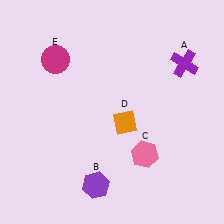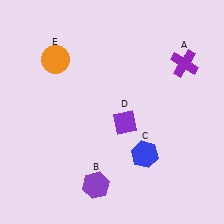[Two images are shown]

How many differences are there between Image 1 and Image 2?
There are 3 differences between the two images.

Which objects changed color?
C changed from pink to blue. D changed from orange to purple. E changed from magenta to orange.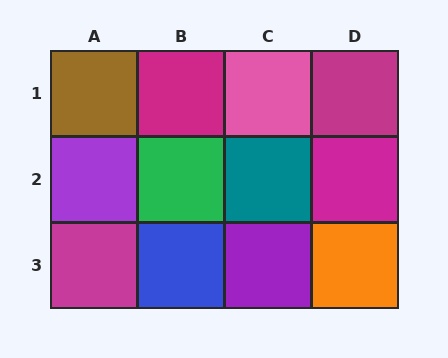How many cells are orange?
1 cell is orange.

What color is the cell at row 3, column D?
Orange.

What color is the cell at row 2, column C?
Teal.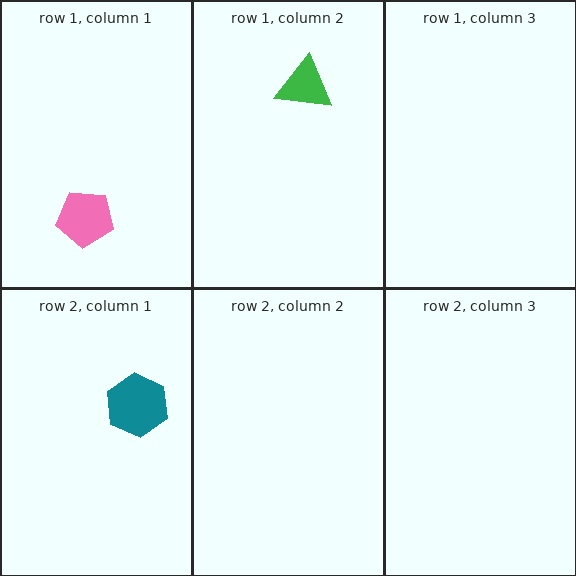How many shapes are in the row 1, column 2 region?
1.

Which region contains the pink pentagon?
The row 1, column 1 region.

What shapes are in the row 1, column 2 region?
The green triangle.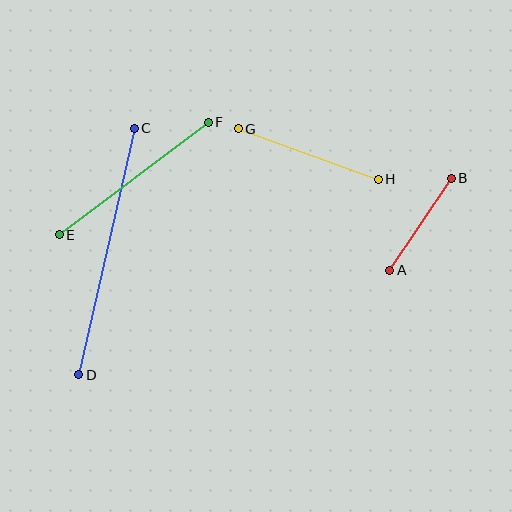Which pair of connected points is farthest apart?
Points C and D are farthest apart.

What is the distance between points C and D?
The distance is approximately 253 pixels.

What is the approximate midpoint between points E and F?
The midpoint is at approximately (134, 178) pixels.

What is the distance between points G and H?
The distance is approximately 149 pixels.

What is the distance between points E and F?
The distance is approximately 187 pixels.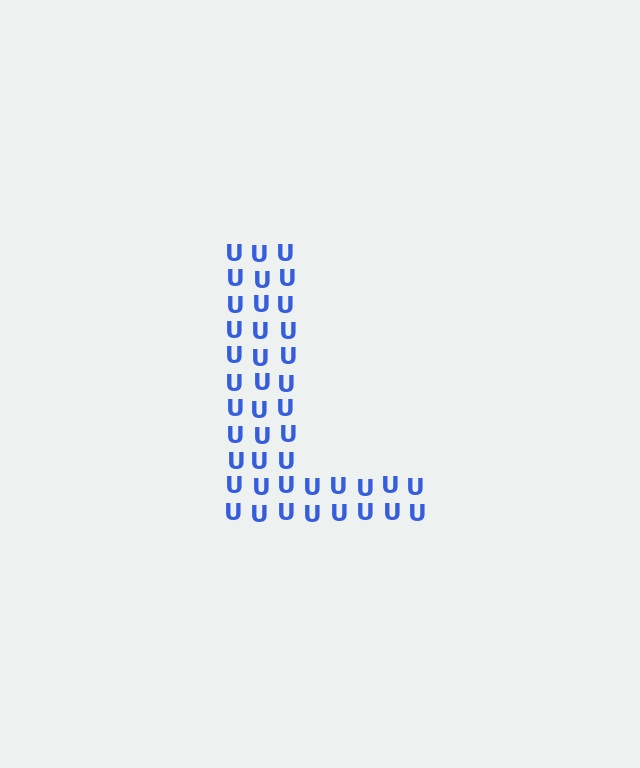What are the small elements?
The small elements are letter U's.